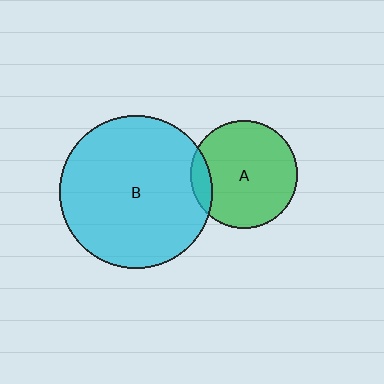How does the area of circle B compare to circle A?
Approximately 2.0 times.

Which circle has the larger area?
Circle B (cyan).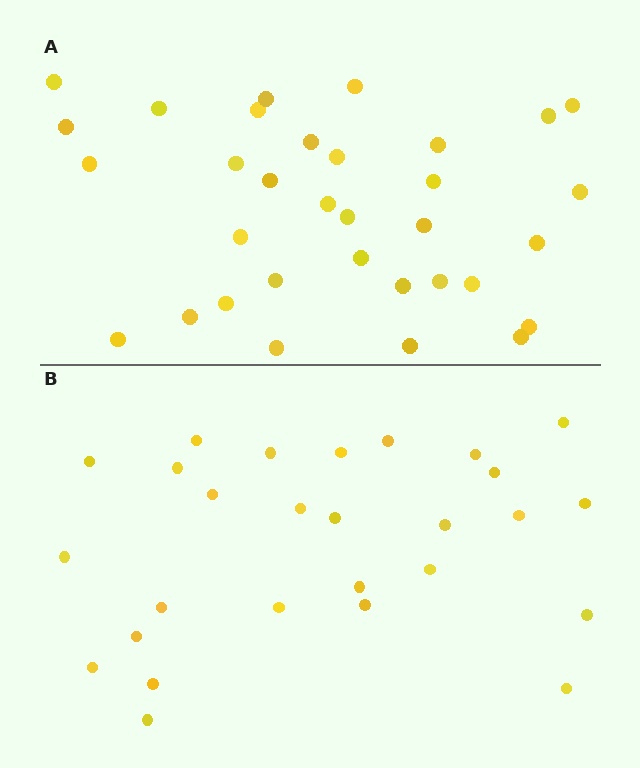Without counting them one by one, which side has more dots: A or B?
Region A (the top region) has more dots.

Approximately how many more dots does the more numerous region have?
Region A has about 6 more dots than region B.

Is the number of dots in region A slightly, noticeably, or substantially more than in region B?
Region A has only slightly more — the two regions are fairly close. The ratio is roughly 1.2 to 1.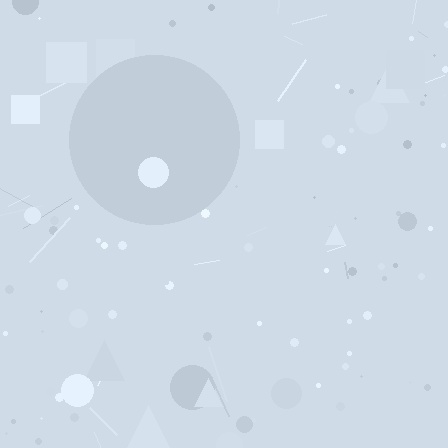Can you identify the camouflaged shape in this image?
The camouflaged shape is a circle.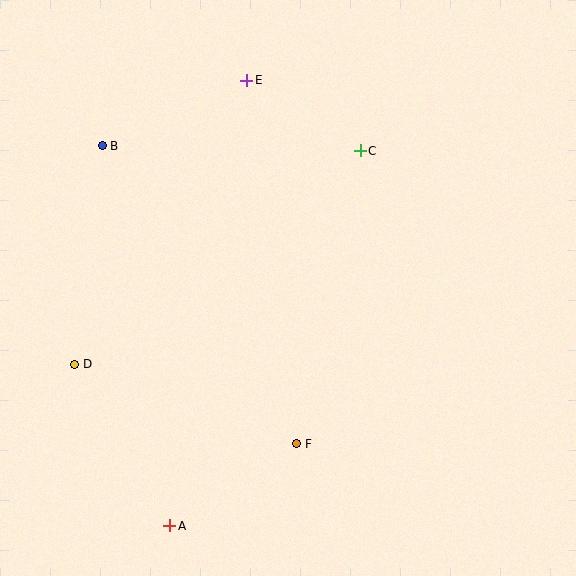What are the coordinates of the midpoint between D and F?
The midpoint between D and F is at (186, 404).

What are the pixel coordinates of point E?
Point E is at (247, 80).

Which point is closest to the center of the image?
Point C at (360, 151) is closest to the center.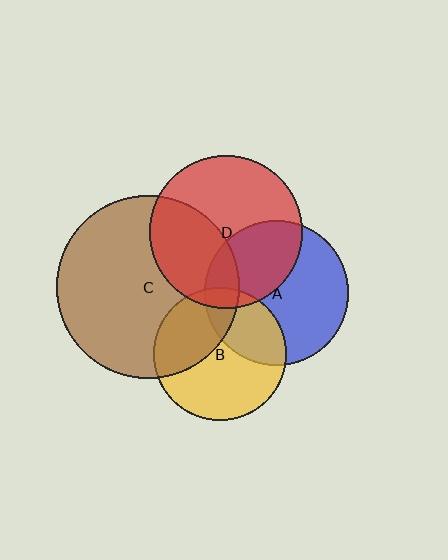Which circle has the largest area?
Circle C (brown).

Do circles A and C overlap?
Yes.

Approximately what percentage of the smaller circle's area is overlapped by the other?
Approximately 15%.